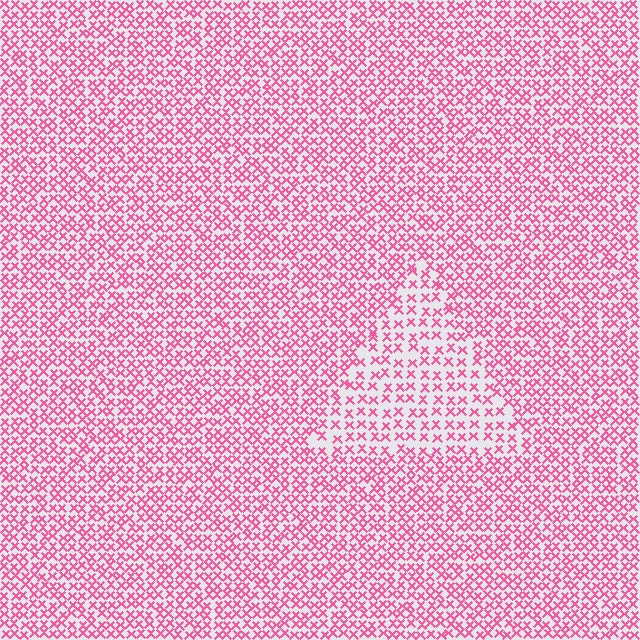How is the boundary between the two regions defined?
The boundary is defined by a change in element density (approximately 1.7x ratio). All elements are the same color, size, and shape.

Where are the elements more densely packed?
The elements are more densely packed outside the triangle boundary.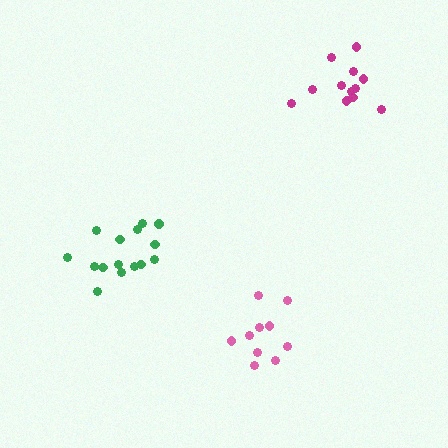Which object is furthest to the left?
The green cluster is leftmost.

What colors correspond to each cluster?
The clusters are colored: green, pink, magenta.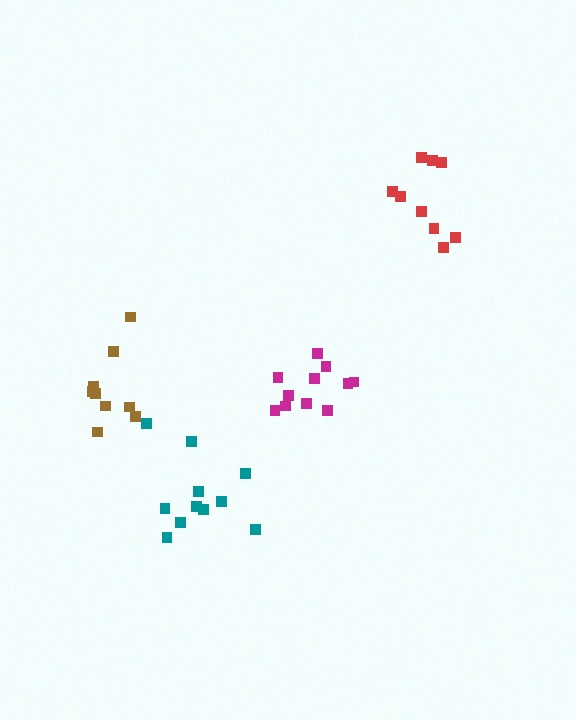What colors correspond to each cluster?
The clusters are colored: red, teal, magenta, brown.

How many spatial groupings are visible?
There are 4 spatial groupings.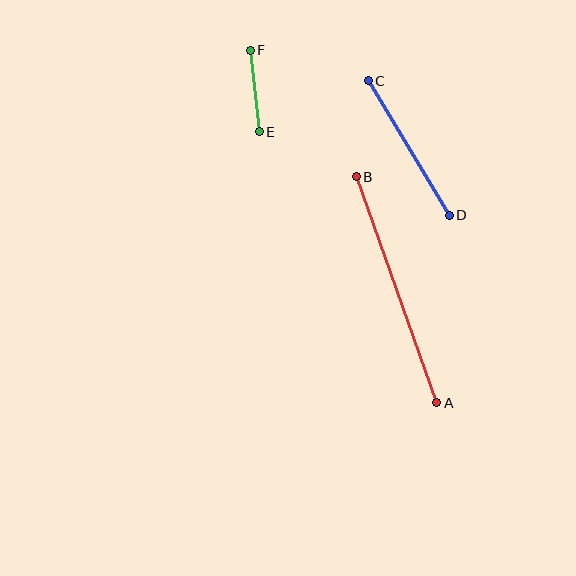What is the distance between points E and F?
The distance is approximately 82 pixels.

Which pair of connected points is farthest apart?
Points A and B are farthest apart.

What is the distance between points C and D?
The distance is approximately 157 pixels.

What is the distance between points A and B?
The distance is approximately 240 pixels.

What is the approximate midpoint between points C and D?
The midpoint is at approximately (409, 148) pixels.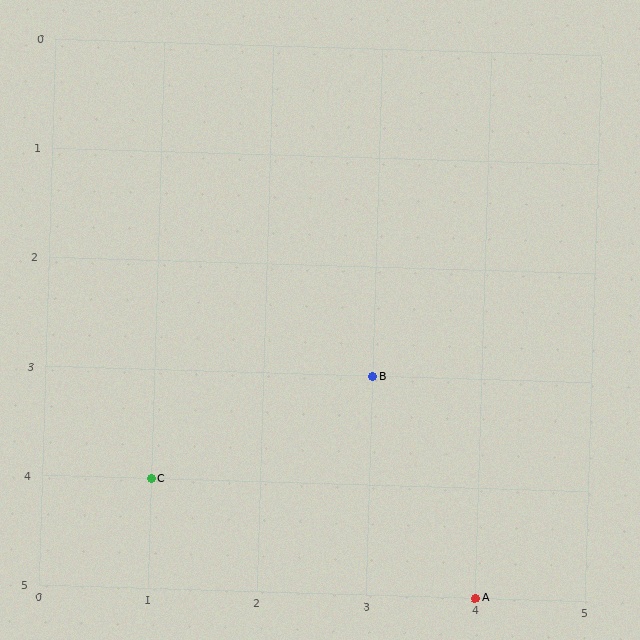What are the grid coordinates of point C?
Point C is at grid coordinates (1, 4).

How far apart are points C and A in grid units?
Points C and A are 3 columns and 1 row apart (about 3.2 grid units diagonally).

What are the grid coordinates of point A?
Point A is at grid coordinates (4, 5).